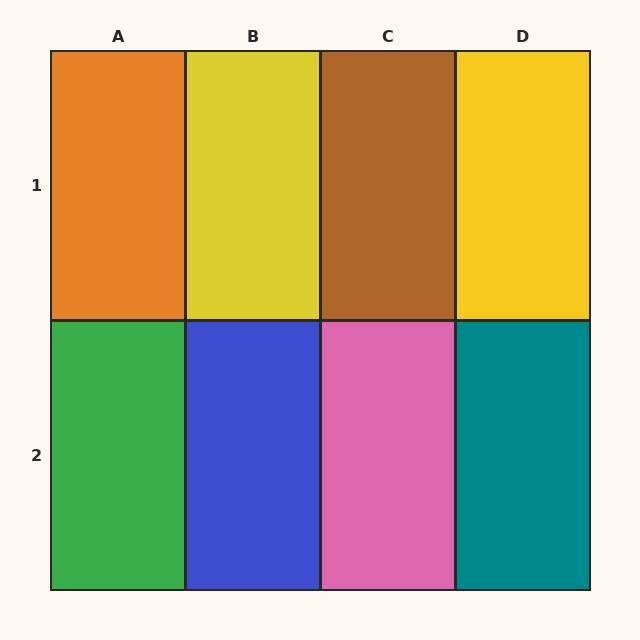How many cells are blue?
1 cell is blue.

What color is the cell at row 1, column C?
Brown.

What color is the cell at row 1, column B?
Yellow.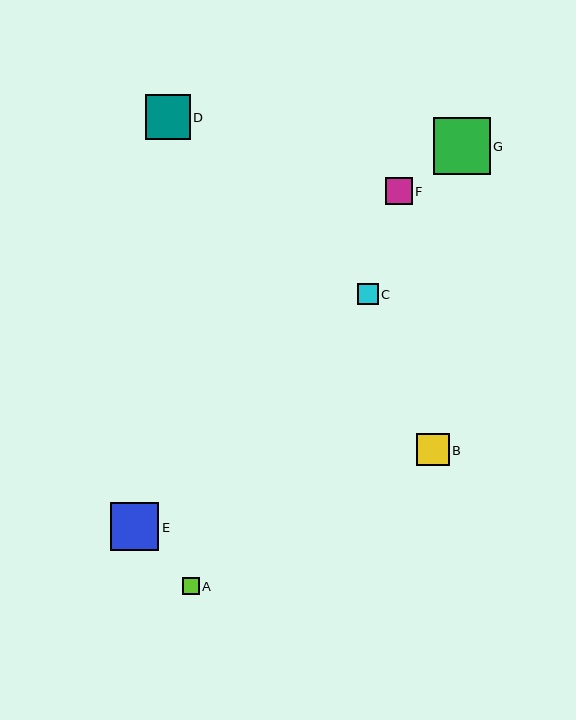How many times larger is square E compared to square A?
Square E is approximately 2.9 times the size of square A.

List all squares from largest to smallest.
From largest to smallest: G, E, D, B, F, C, A.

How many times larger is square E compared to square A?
Square E is approximately 2.9 times the size of square A.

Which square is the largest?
Square G is the largest with a size of approximately 56 pixels.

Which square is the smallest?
Square A is the smallest with a size of approximately 17 pixels.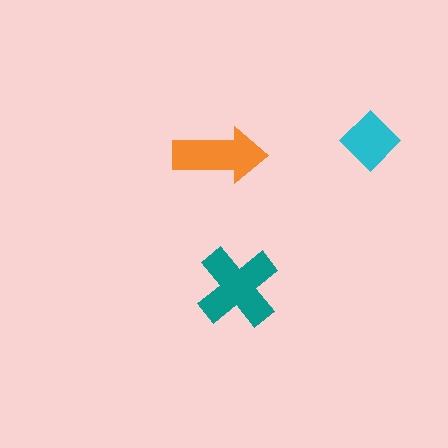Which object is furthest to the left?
The orange arrow is leftmost.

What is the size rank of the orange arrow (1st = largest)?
2nd.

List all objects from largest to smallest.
The teal cross, the orange arrow, the cyan diamond.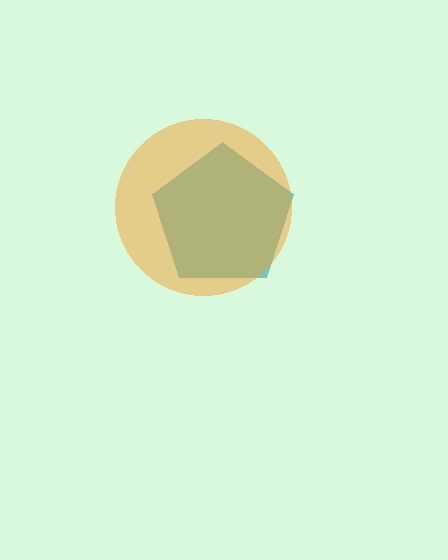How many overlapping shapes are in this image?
There are 2 overlapping shapes in the image.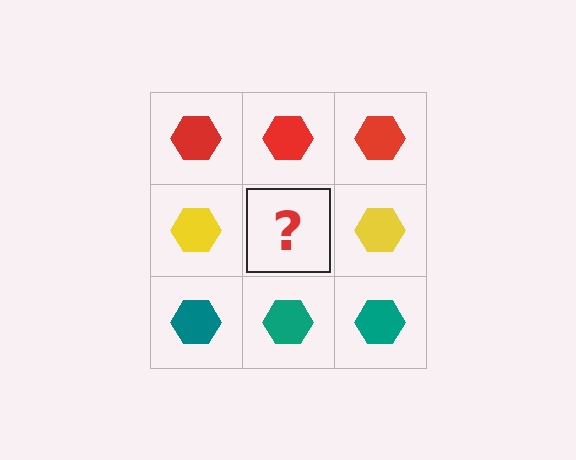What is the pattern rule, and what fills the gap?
The rule is that each row has a consistent color. The gap should be filled with a yellow hexagon.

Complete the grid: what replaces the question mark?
The question mark should be replaced with a yellow hexagon.